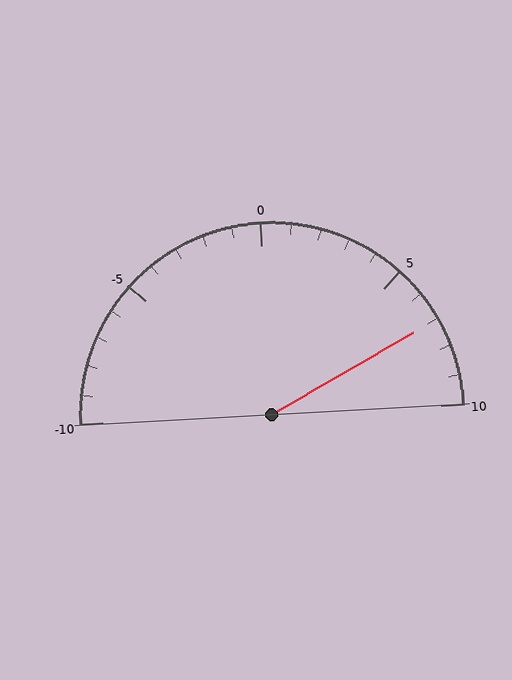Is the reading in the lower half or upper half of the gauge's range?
The reading is in the upper half of the range (-10 to 10).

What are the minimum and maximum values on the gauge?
The gauge ranges from -10 to 10.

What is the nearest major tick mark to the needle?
The nearest major tick mark is 5.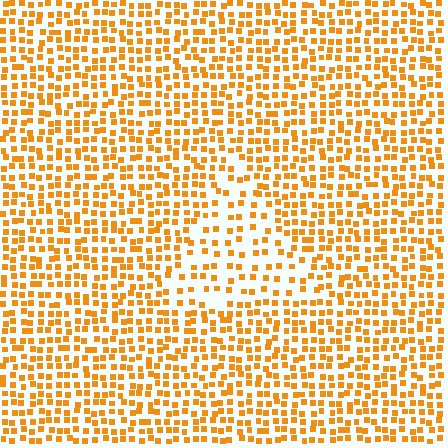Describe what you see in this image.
The image contains small orange elements arranged at two different densities. A triangle-shaped region is visible where the elements are less densely packed than the surrounding area.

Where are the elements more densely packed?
The elements are more densely packed outside the triangle boundary.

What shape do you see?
I see a triangle.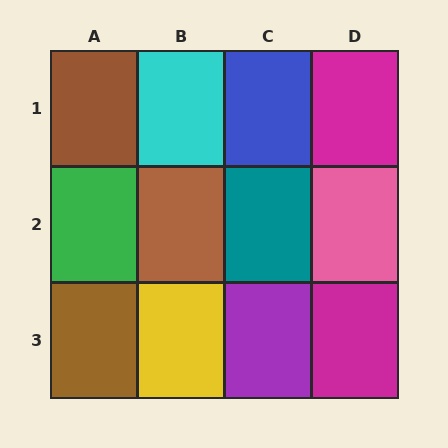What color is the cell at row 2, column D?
Pink.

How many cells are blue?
1 cell is blue.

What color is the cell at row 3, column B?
Yellow.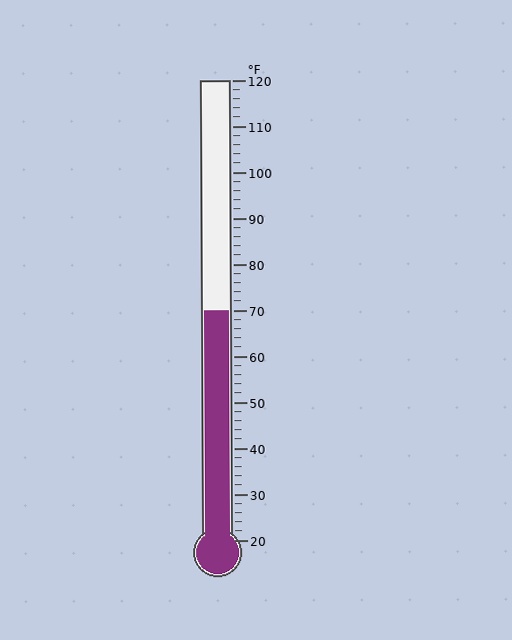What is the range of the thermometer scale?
The thermometer scale ranges from 20°F to 120°F.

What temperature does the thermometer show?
The thermometer shows approximately 70°F.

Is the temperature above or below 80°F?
The temperature is below 80°F.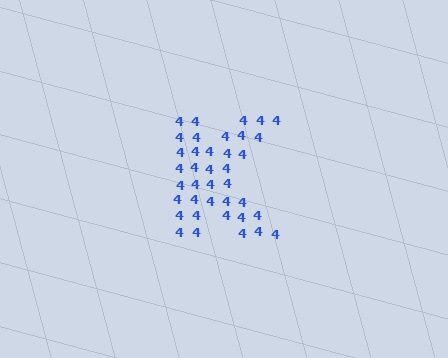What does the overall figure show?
The overall figure shows the letter K.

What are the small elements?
The small elements are digit 4's.